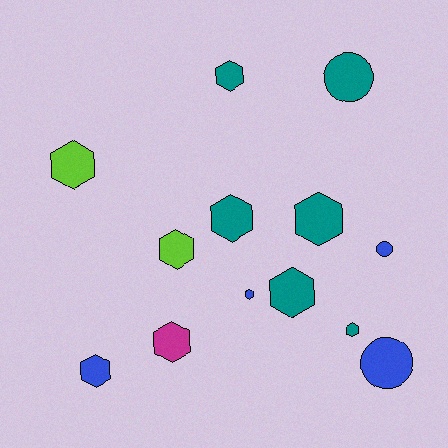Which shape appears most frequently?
Hexagon, with 10 objects.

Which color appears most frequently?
Teal, with 6 objects.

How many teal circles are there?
There is 1 teal circle.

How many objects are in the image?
There are 13 objects.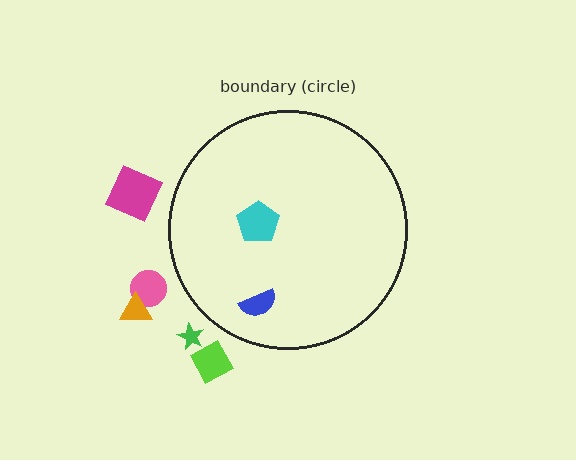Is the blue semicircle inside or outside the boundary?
Inside.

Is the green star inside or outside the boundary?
Outside.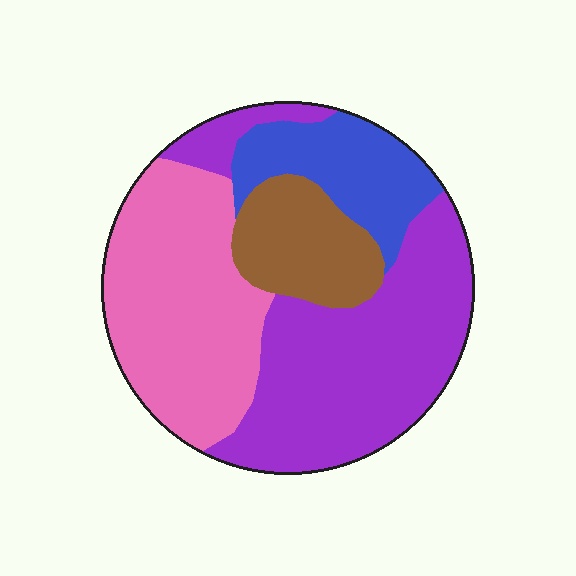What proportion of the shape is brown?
Brown takes up about one eighth (1/8) of the shape.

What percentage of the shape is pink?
Pink takes up about one third (1/3) of the shape.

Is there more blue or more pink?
Pink.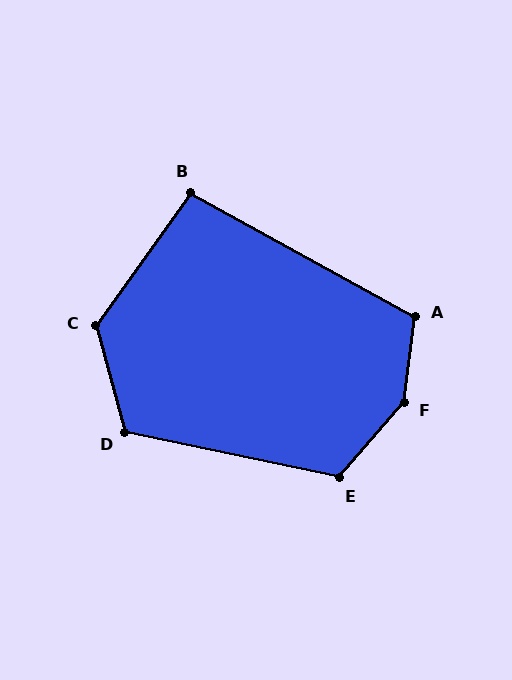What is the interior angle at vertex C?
Approximately 129 degrees (obtuse).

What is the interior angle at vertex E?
Approximately 119 degrees (obtuse).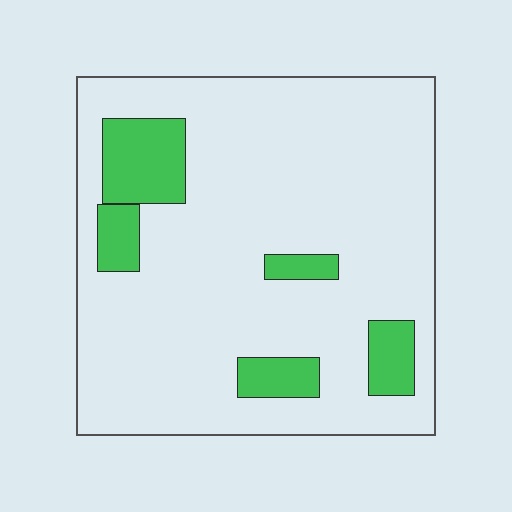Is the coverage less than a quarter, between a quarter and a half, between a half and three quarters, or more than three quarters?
Less than a quarter.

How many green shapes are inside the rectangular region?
5.